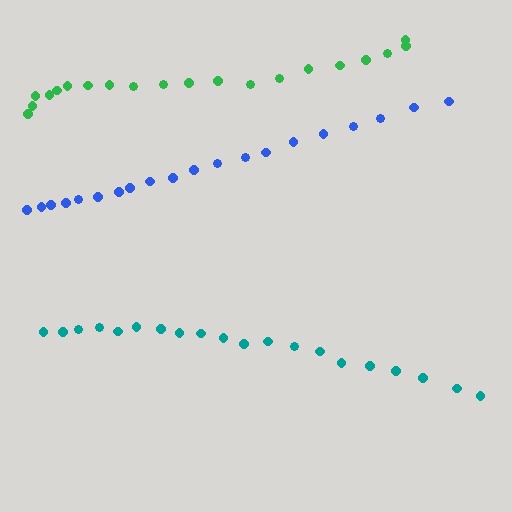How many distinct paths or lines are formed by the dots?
There are 3 distinct paths.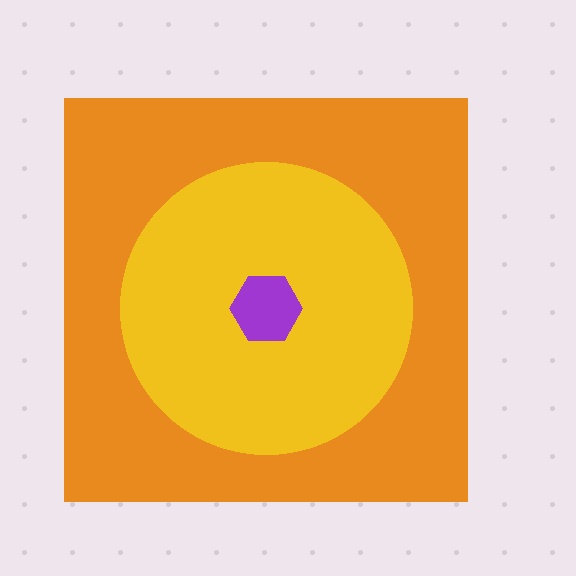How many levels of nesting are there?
3.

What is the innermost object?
The purple hexagon.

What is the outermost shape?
The orange square.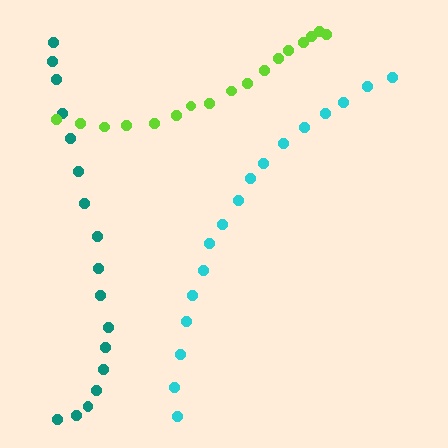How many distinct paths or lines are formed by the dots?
There are 3 distinct paths.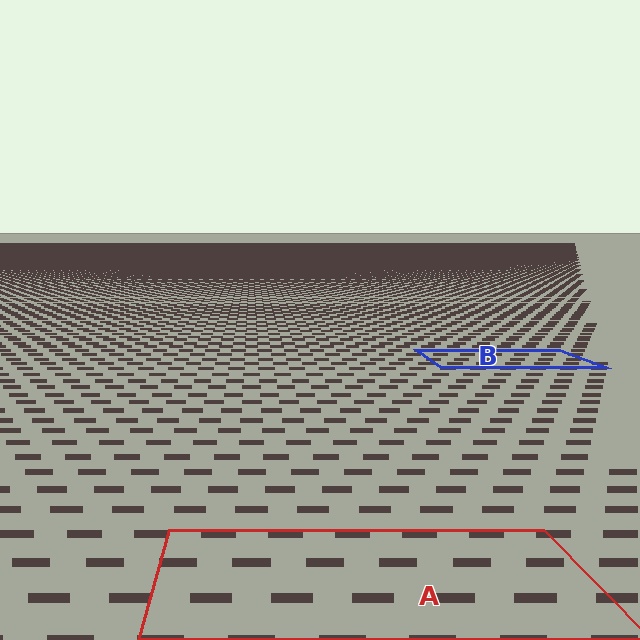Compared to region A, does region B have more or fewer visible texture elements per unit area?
Region B has more texture elements per unit area — they are packed more densely because it is farther away.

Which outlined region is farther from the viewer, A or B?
Region B is farther from the viewer — the texture elements inside it appear smaller and more densely packed.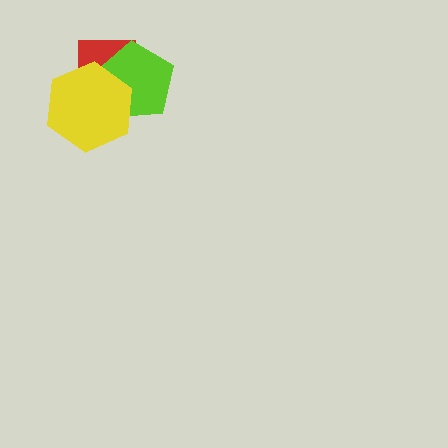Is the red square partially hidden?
Yes, it is partially covered by another shape.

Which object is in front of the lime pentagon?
The yellow hexagon is in front of the lime pentagon.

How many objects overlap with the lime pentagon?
2 objects overlap with the lime pentagon.